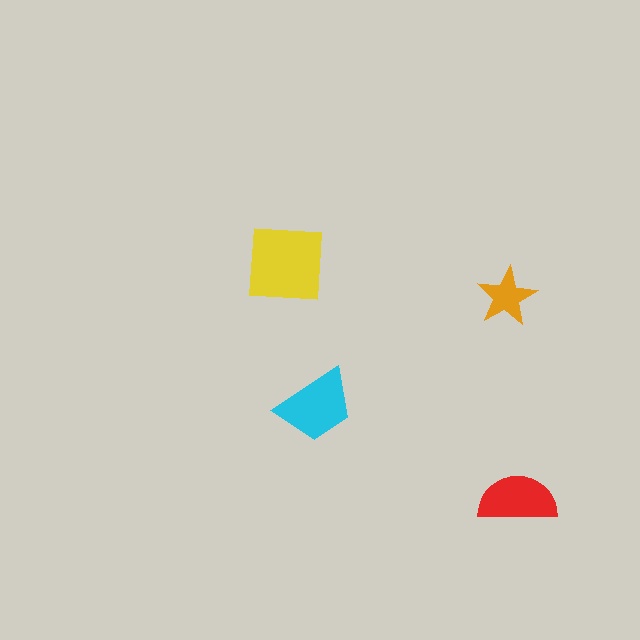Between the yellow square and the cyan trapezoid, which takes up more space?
The yellow square.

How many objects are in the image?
There are 4 objects in the image.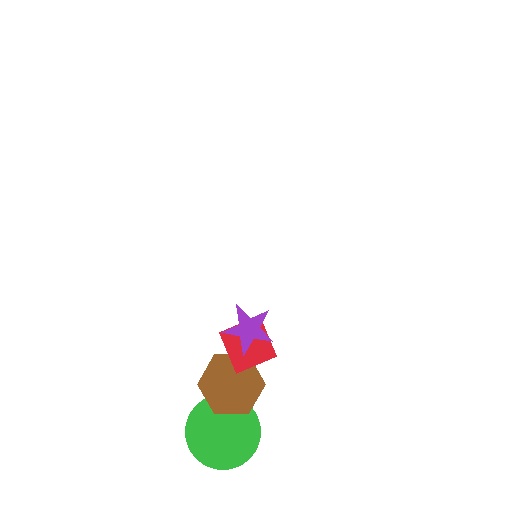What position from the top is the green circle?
The green circle is 4th from the top.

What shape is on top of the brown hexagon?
The red diamond is on top of the brown hexagon.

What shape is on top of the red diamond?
The purple star is on top of the red diamond.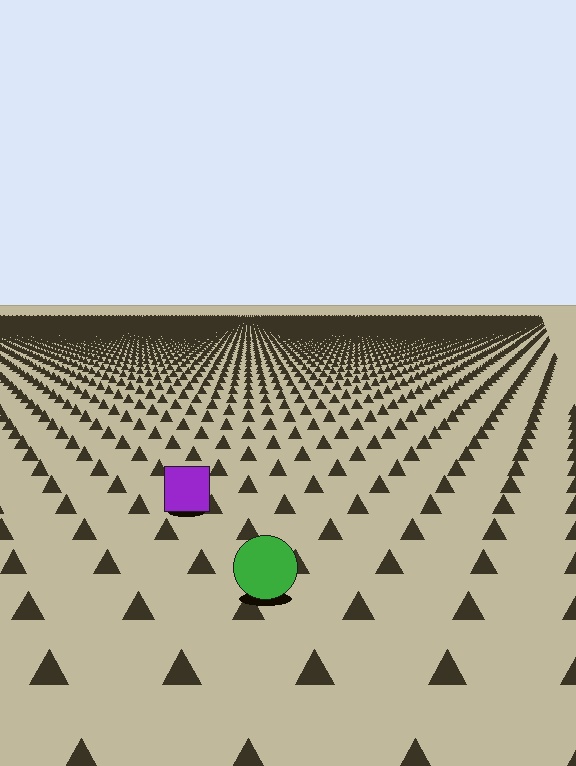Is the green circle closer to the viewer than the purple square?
Yes. The green circle is closer — you can tell from the texture gradient: the ground texture is coarser near it.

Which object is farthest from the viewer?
The purple square is farthest from the viewer. It appears smaller and the ground texture around it is denser.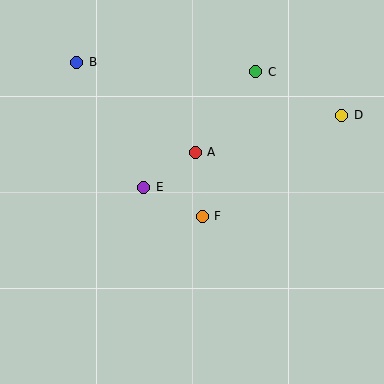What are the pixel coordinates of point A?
Point A is at (195, 152).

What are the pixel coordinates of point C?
Point C is at (256, 72).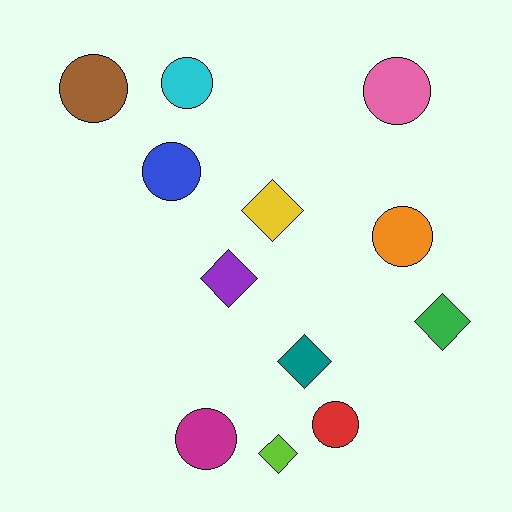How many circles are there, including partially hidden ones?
There are 7 circles.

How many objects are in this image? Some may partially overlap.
There are 12 objects.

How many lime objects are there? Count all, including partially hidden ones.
There is 1 lime object.